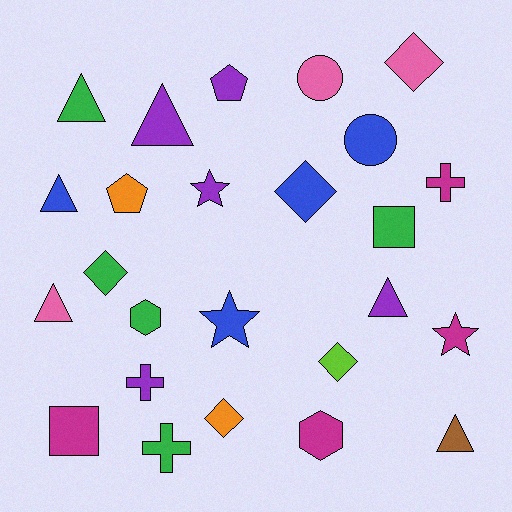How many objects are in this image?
There are 25 objects.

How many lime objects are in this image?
There is 1 lime object.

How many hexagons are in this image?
There are 2 hexagons.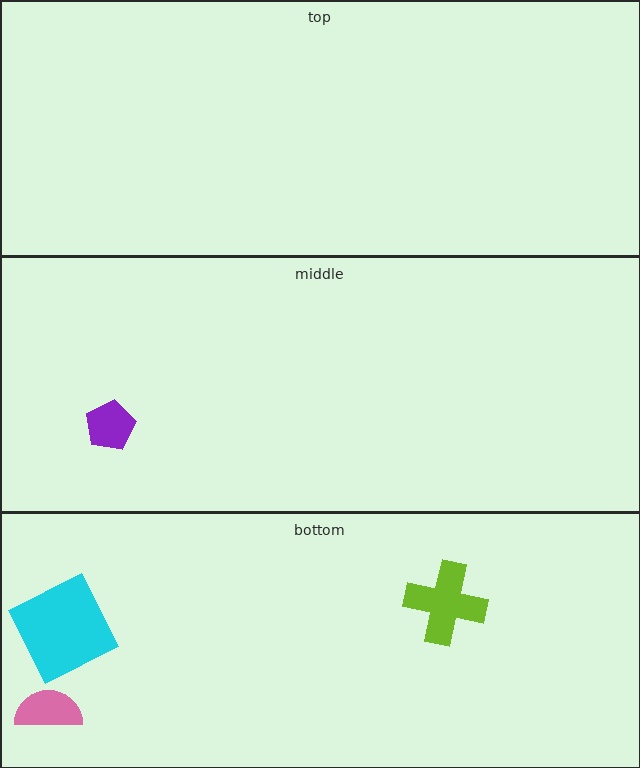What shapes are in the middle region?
The purple pentagon.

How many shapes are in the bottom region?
3.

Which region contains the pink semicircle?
The bottom region.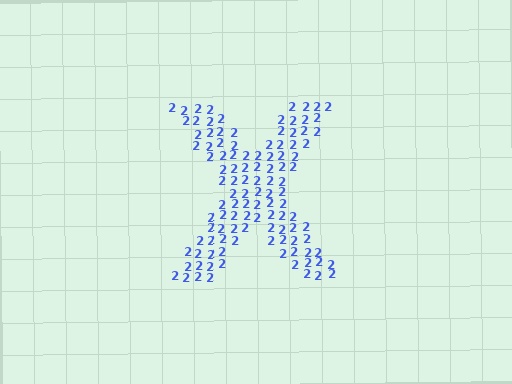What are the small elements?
The small elements are digit 2's.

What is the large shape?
The large shape is the letter X.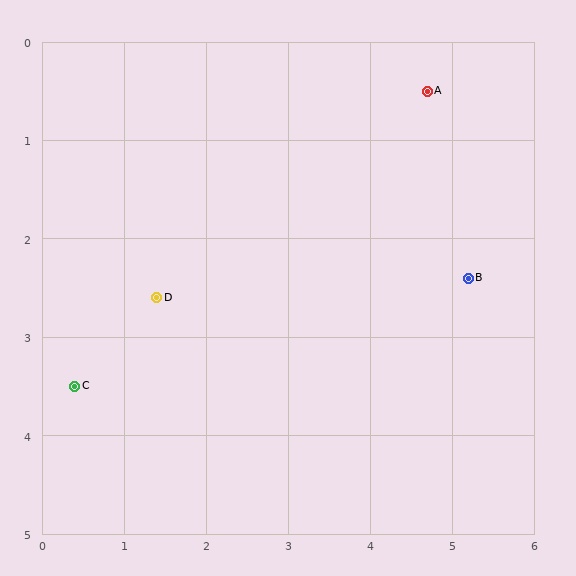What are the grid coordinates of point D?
Point D is at approximately (1.4, 2.6).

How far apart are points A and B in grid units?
Points A and B are about 2.0 grid units apart.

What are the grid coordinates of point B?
Point B is at approximately (5.2, 2.4).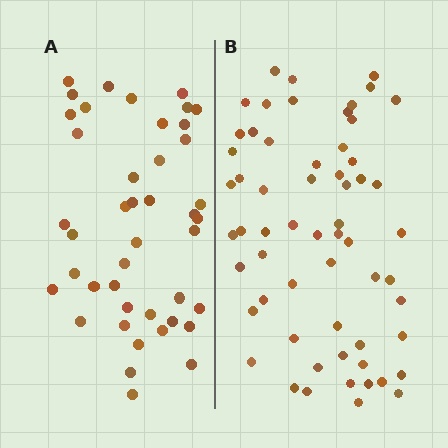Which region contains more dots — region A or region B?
Region B (the right region) has more dots.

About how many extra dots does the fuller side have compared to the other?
Region B has approximately 15 more dots than region A.